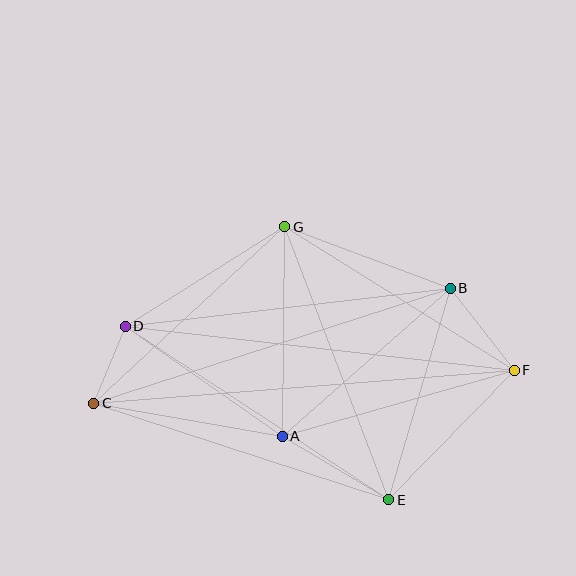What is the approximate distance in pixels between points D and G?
The distance between D and G is approximately 188 pixels.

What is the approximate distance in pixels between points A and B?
The distance between A and B is approximately 224 pixels.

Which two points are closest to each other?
Points C and D are closest to each other.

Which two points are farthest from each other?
Points C and F are farthest from each other.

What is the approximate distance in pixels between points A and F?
The distance between A and F is approximately 241 pixels.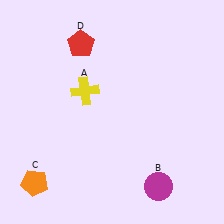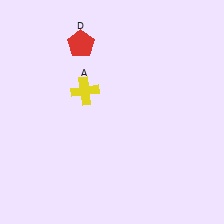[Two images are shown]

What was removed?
The orange pentagon (C), the magenta circle (B) were removed in Image 2.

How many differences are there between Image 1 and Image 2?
There are 2 differences between the two images.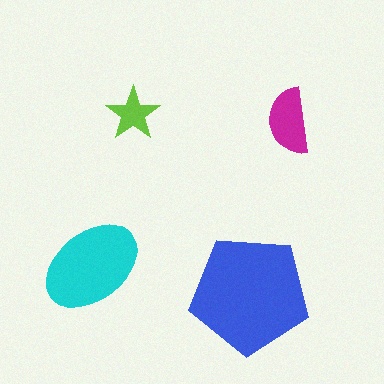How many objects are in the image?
There are 4 objects in the image.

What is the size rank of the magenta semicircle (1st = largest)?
3rd.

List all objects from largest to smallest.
The blue pentagon, the cyan ellipse, the magenta semicircle, the lime star.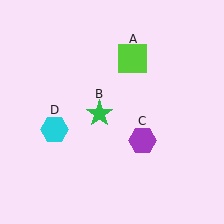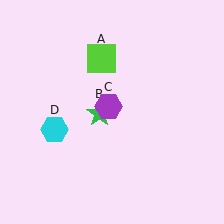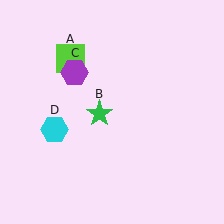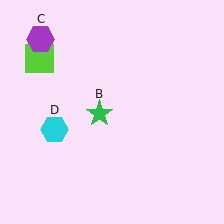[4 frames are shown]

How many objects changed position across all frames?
2 objects changed position: lime square (object A), purple hexagon (object C).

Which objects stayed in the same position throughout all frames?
Green star (object B) and cyan hexagon (object D) remained stationary.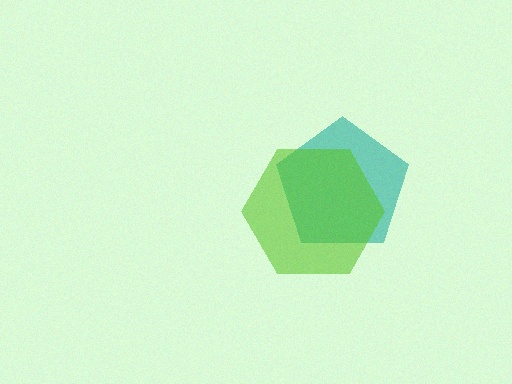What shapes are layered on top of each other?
The layered shapes are: a teal pentagon, a lime hexagon.